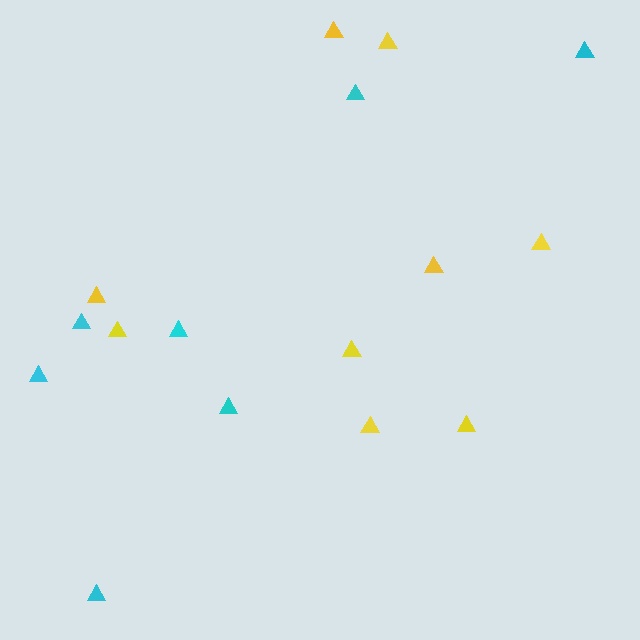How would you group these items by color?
There are 2 groups: one group of cyan triangles (7) and one group of yellow triangles (9).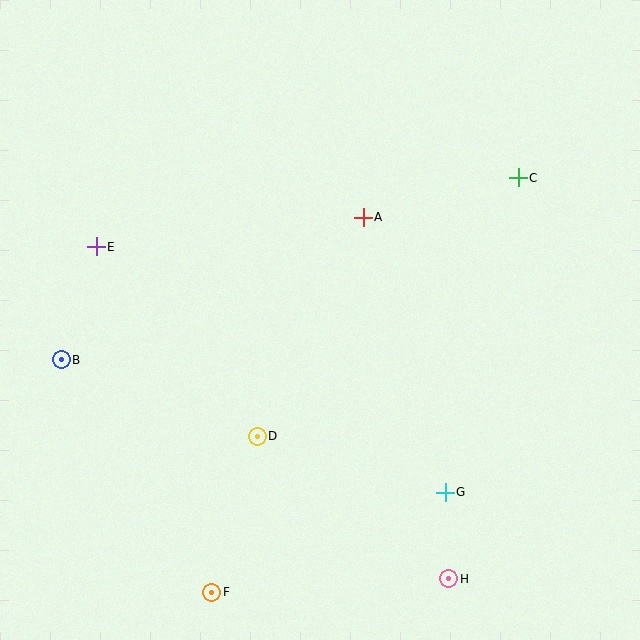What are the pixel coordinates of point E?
Point E is at (96, 247).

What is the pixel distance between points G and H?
The distance between G and H is 86 pixels.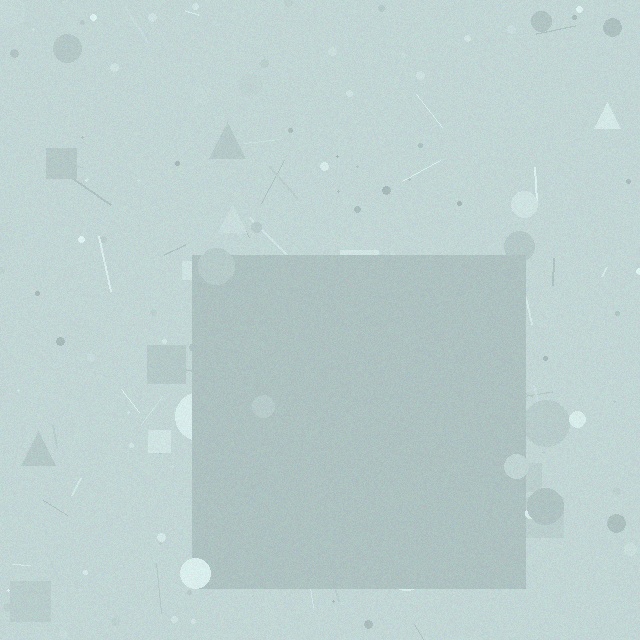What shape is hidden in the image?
A square is hidden in the image.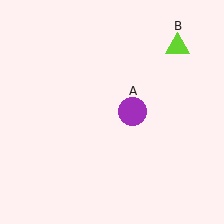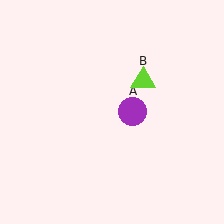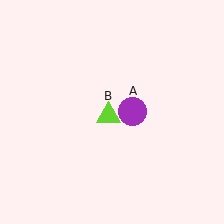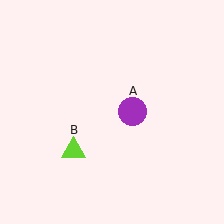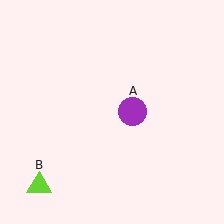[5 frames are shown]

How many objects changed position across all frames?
1 object changed position: lime triangle (object B).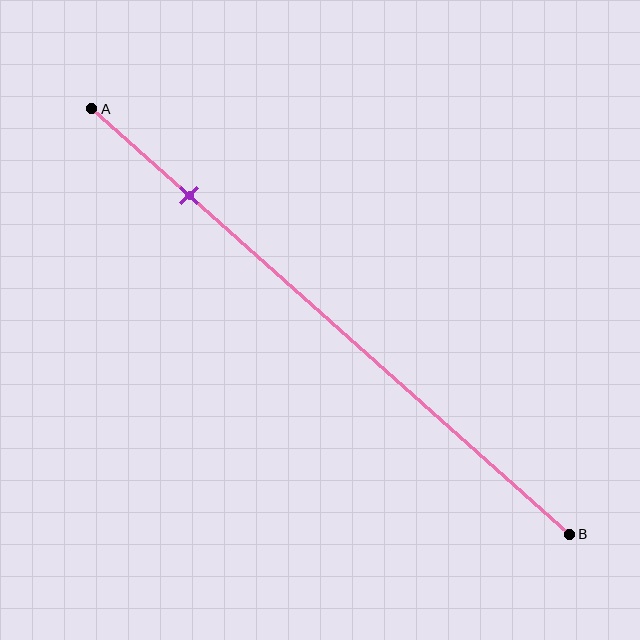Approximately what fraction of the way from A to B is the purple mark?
The purple mark is approximately 20% of the way from A to B.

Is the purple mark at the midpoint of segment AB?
No, the mark is at about 20% from A, not at the 50% midpoint.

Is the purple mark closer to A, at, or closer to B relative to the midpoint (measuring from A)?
The purple mark is closer to point A than the midpoint of segment AB.